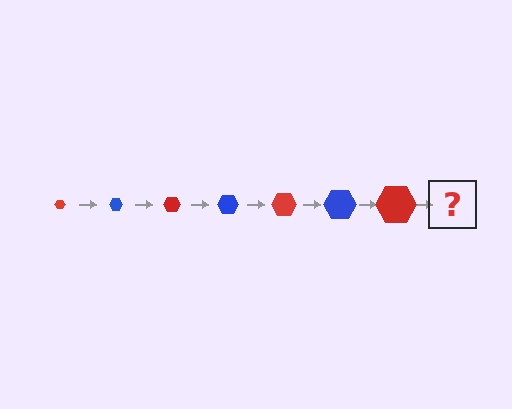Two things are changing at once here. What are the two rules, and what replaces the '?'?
The two rules are that the hexagon grows larger each step and the color cycles through red and blue. The '?' should be a blue hexagon, larger than the previous one.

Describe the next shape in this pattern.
It should be a blue hexagon, larger than the previous one.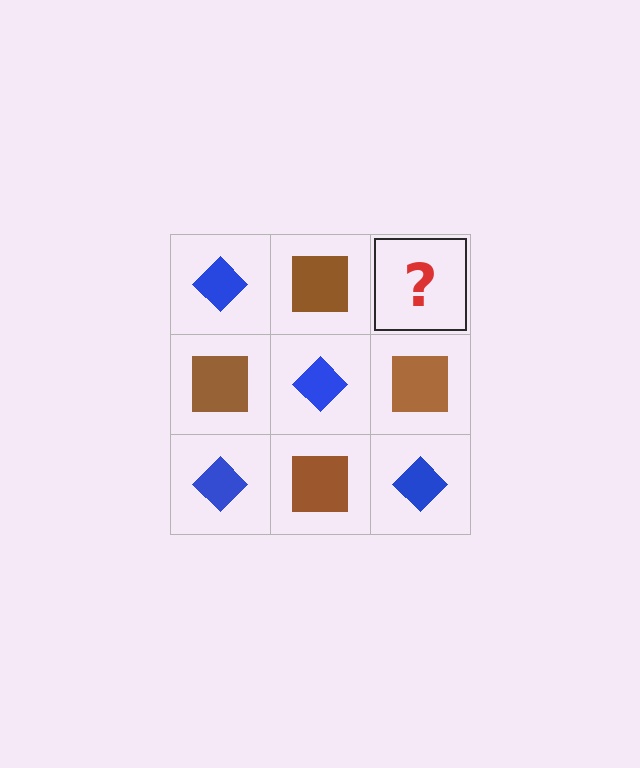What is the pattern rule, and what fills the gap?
The rule is that it alternates blue diamond and brown square in a checkerboard pattern. The gap should be filled with a blue diamond.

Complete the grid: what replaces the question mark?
The question mark should be replaced with a blue diamond.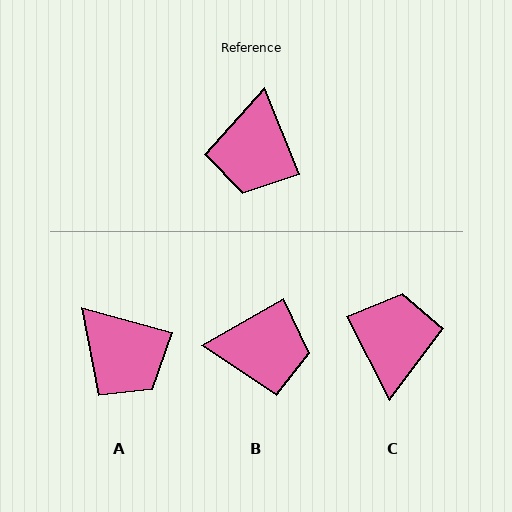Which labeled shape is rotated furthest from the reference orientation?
C, about 175 degrees away.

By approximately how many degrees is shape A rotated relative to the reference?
Approximately 52 degrees counter-clockwise.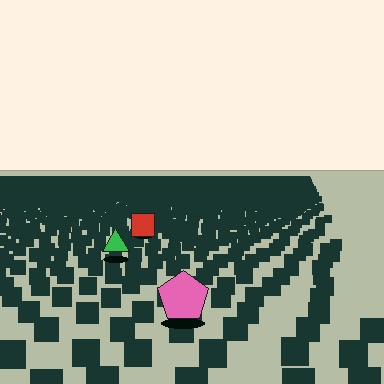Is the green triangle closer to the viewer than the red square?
Yes. The green triangle is closer — you can tell from the texture gradient: the ground texture is coarser near it.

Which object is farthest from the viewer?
The red square is farthest from the viewer. It appears smaller and the ground texture around it is denser.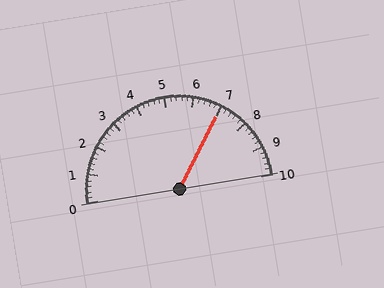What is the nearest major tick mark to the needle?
The nearest major tick mark is 7.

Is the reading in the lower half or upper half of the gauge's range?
The reading is in the upper half of the range (0 to 10).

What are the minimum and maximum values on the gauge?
The gauge ranges from 0 to 10.